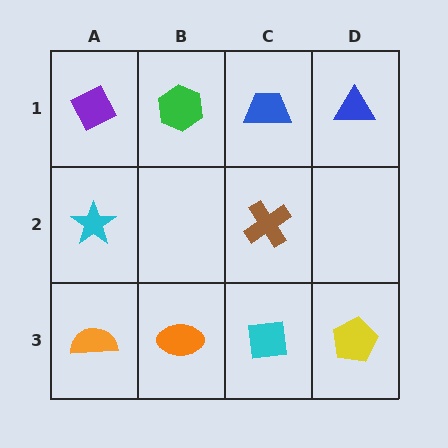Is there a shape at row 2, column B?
No, that cell is empty.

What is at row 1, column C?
A blue trapezoid.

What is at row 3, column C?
A cyan square.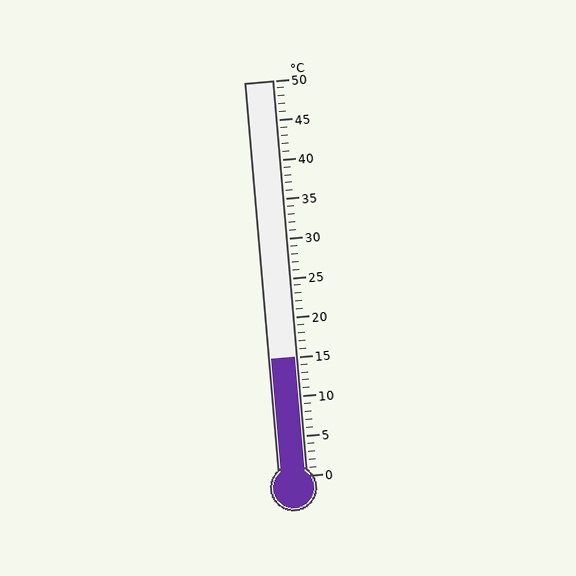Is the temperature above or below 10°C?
The temperature is above 10°C.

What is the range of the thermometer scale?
The thermometer scale ranges from 0°C to 50°C.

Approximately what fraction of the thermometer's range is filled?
The thermometer is filled to approximately 30% of its range.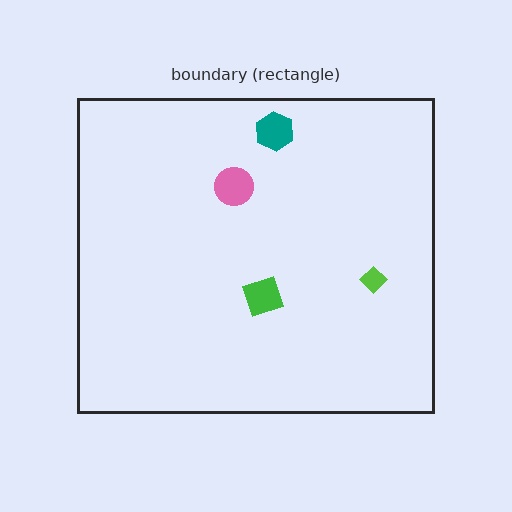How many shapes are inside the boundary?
4 inside, 0 outside.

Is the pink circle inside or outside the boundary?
Inside.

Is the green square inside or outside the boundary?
Inside.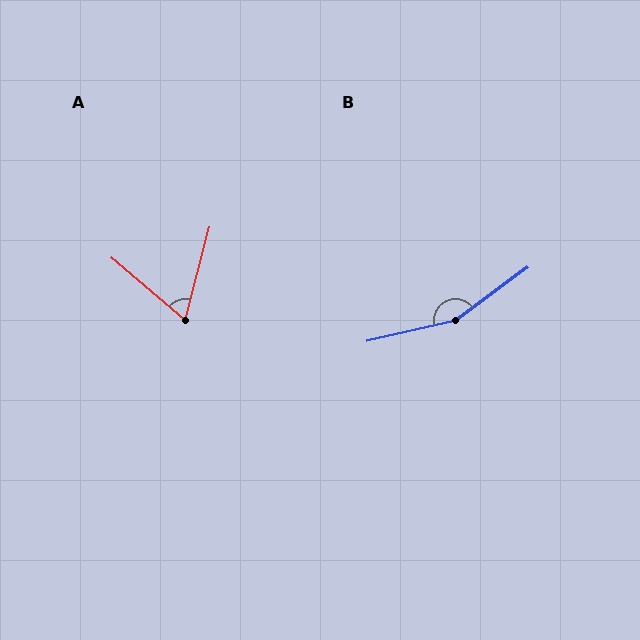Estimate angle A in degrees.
Approximately 64 degrees.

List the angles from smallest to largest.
A (64°), B (157°).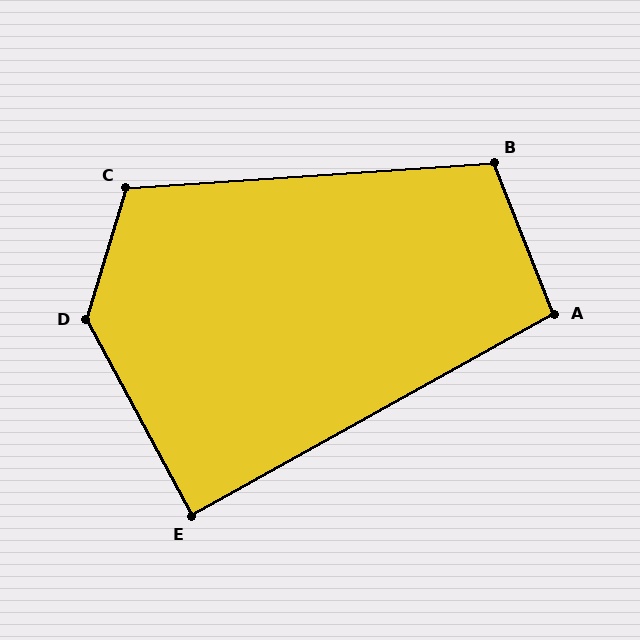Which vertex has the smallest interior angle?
E, at approximately 89 degrees.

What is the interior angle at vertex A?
Approximately 97 degrees (obtuse).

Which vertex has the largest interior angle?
D, at approximately 135 degrees.